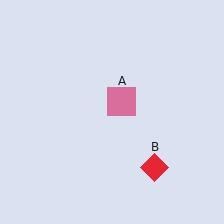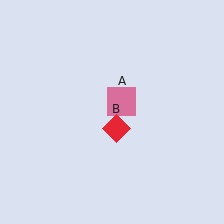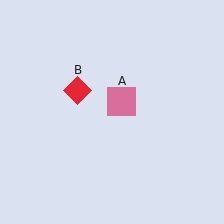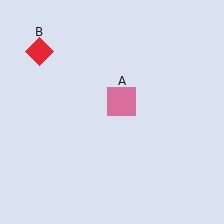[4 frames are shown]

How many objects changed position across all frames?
1 object changed position: red diamond (object B).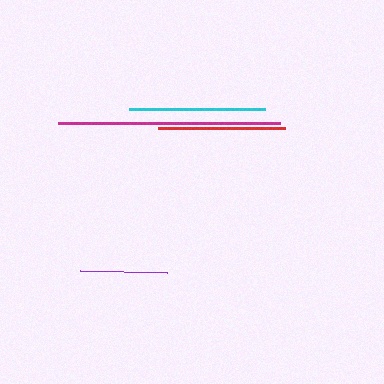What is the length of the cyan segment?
The cyan segment is approximately 136 pixels long.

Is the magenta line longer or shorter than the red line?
The magenta line is longer than the red line.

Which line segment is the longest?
The magenta line is the longest at approximately 222 pixels.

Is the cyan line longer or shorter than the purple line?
The cyan line is longer than the purple line.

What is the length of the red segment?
The red segment is approximately 127 pixels long.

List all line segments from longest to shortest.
From longest to shortest: magenta, cyan, red, purple.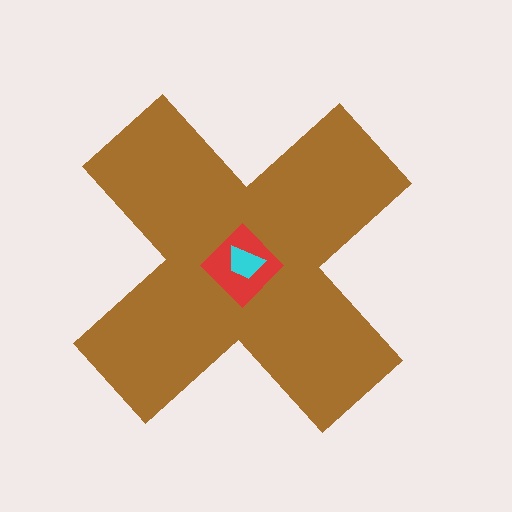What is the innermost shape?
The cyan trapezoid.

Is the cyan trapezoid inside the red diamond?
Yes.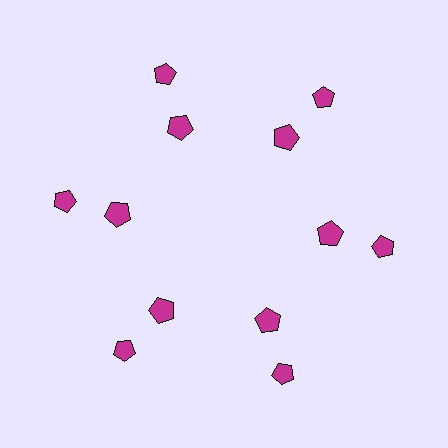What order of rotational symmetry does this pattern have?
This pattern has 6-fold rotational symmetry.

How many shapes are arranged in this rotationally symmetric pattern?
There are 12 shapes, arranged in 6 groups of 2.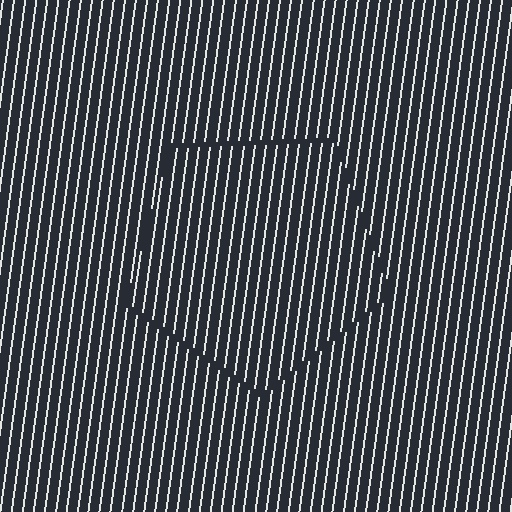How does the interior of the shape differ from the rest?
The interior of the shape contains the same grating, shifted by half a period — the contour is defined by the phase discontinuity where line-ends from the inner and outer gratings abut.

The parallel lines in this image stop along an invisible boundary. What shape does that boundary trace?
An illusory pentagon. The interior of the shape contains the same grating, shifted by half a period — the contour is defined by the phase discontinuity where line-ends from the inner and outer gratings abut.